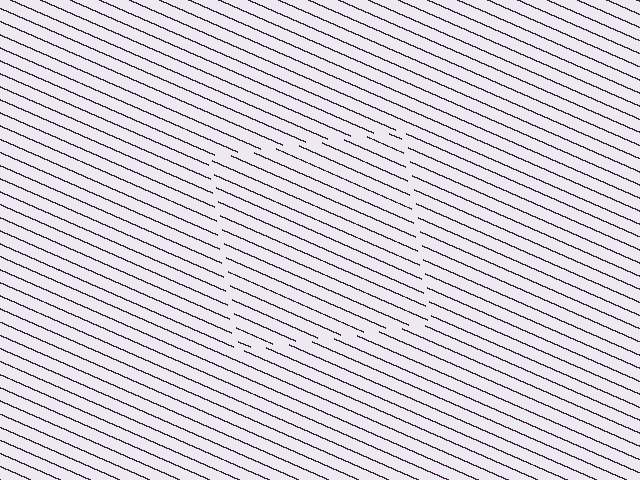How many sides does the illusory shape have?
4 sides — the line-ends trace a square.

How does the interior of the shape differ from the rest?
The interior of the shape contains the same grating, shifted by half a period — the contour is defined by the phase discontinuity where line-ends from the inner and outer gratings abut.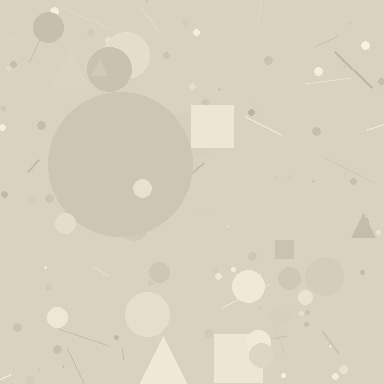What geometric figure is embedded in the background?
A circle is embedded in the background.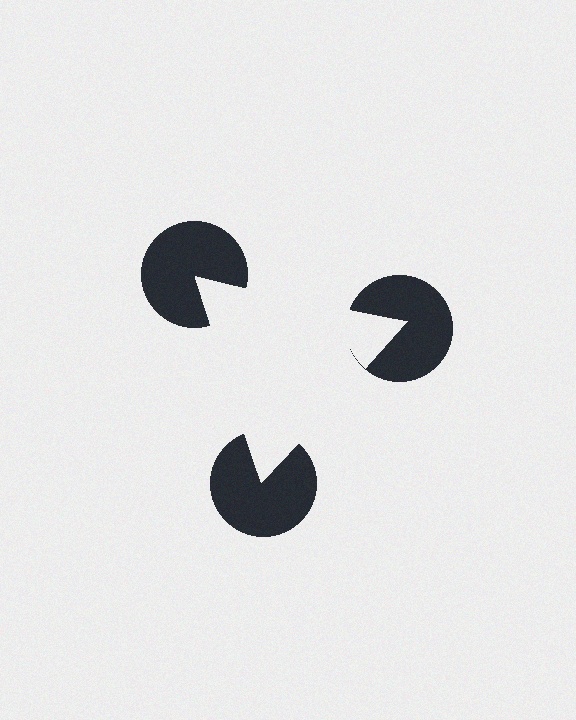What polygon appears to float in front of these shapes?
An illusory triangle — its edges are inferred from the aligned wedge cuts in the pac-man discs, not physically drawn.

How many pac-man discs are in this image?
There are 3 — one at each vertex of the illusory triangle.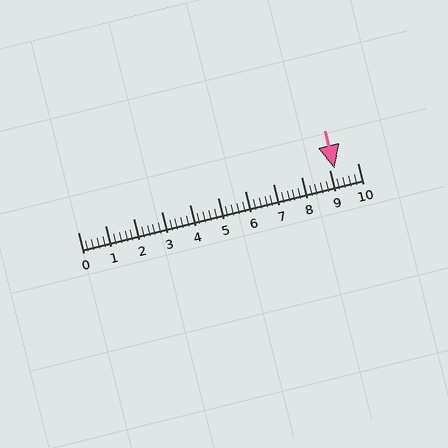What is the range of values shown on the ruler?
The ruler shows values from 0 to 10.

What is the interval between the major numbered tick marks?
The major tick marks are spaced 1 units apart.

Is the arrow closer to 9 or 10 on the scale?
The arrow is closer to 9.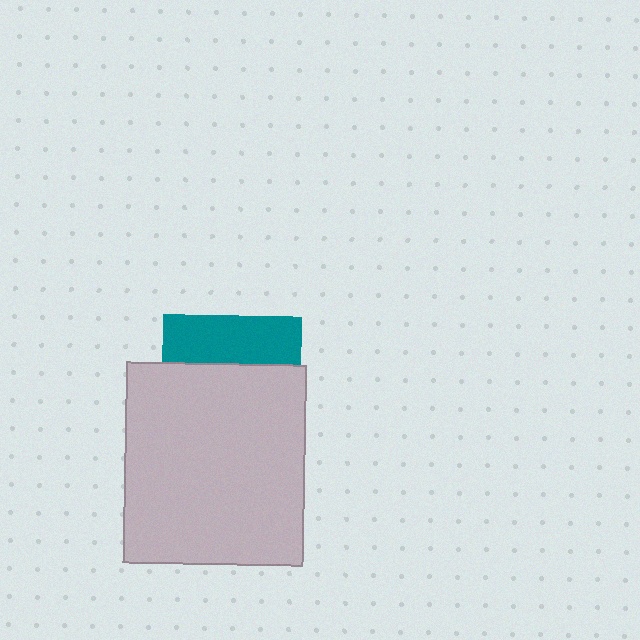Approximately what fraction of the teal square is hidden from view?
Roughly 65% of the teal square is hidden behind the light gray rectangle.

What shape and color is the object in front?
The object in front is a light gray rectangle.